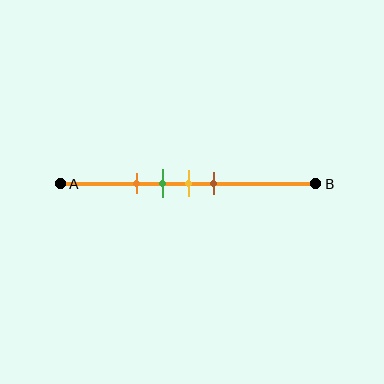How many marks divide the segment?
There are 4 marks dividing the segment.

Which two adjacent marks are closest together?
The green and yellow marks are the closest adjacent pair.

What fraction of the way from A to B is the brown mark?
The brown mark is approximately 60% (0.6) of the way from A to B.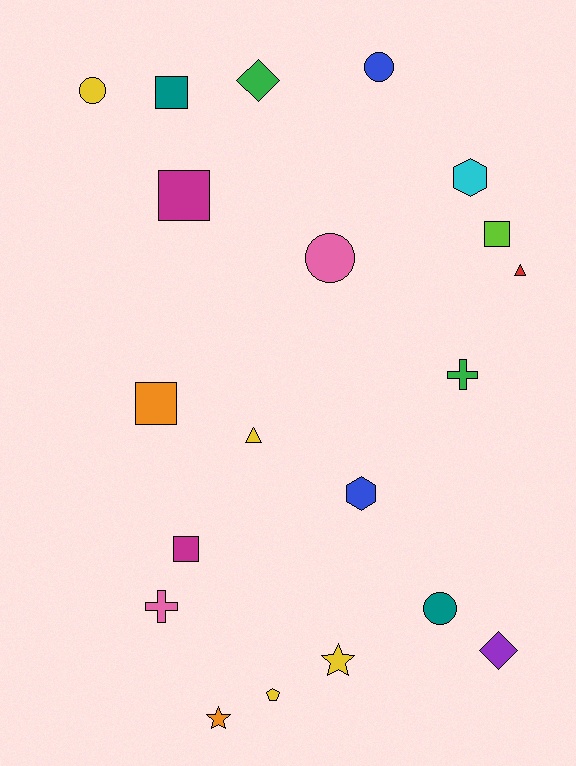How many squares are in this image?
There are 5 squares.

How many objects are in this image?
There are 20 objects.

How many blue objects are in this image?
There are 2 blue objects.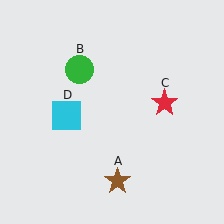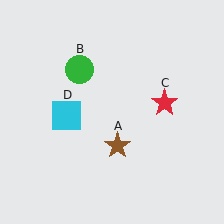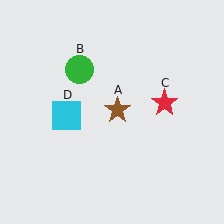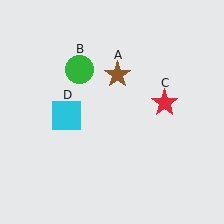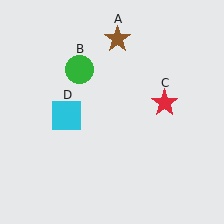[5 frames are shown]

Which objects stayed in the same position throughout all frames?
Green circle (object B) and red star (object C) and cyan square (object D) remained stationary.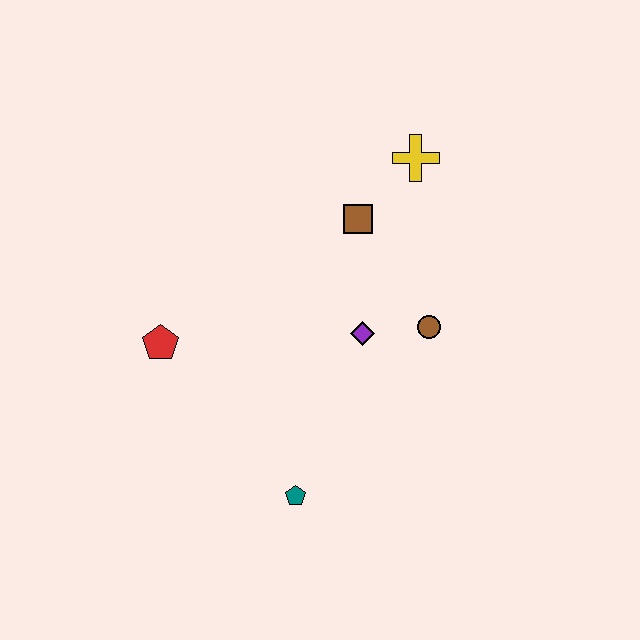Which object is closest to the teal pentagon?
The purple diamond is closest to the teal pentagon.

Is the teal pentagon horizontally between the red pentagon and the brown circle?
Yes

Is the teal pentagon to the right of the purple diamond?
No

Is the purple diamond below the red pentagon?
No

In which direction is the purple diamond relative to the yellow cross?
The purple diamond is below the yellow cross.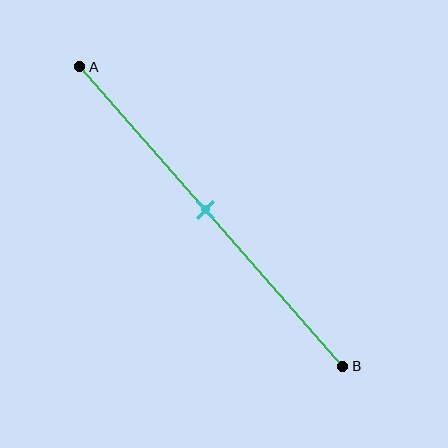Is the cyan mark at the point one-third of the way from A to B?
No, the mark is at about 50% from A, not at the 33% one-third point.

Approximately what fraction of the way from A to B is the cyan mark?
The cyan mark is approximately 50% of the way from A to B.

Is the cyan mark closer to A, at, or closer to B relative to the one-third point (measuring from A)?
The cyan mark is closer to point B than the one-third point of segment AB.